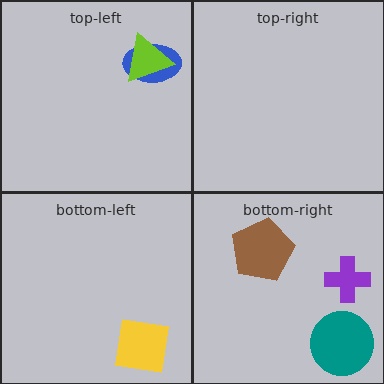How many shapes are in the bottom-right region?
3.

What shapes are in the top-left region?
The blue ellipse, the lime triangle.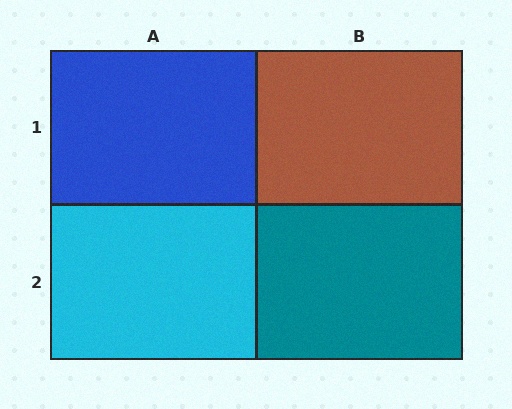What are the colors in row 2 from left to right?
Cyan, teal.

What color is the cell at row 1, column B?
Brown.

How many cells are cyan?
1 cell is cyan.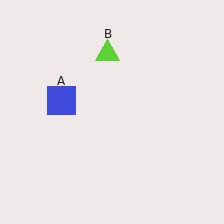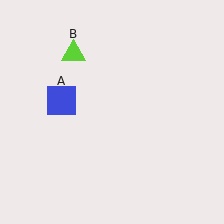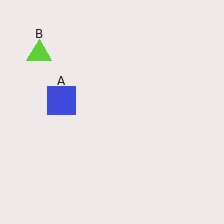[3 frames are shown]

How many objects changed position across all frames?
1 object changed position: lime triangle (object B).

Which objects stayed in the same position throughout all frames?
Blue square (object A) remained stationary.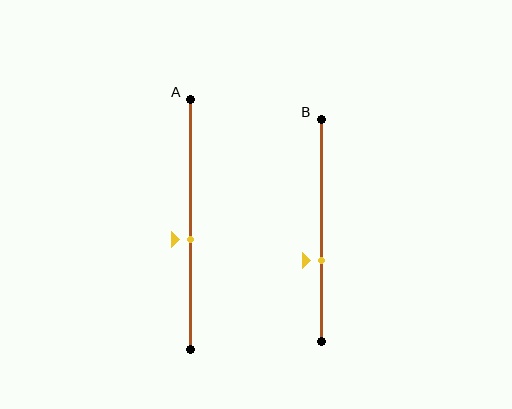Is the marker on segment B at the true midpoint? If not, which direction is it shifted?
No, the marker on segment B is shifted downward by about 13% of the segment length.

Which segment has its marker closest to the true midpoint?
Segment A has its marker closest to the true midpoint.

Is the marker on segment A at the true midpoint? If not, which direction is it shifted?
No, the marker on segment A is shifted downward by about 6% of the segment length.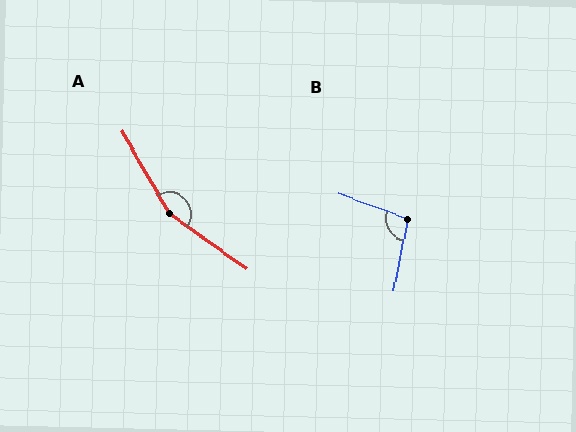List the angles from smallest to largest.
B (99°), A (155°).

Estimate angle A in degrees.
Approximately 155 degrees.